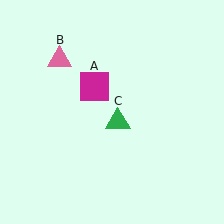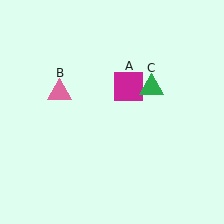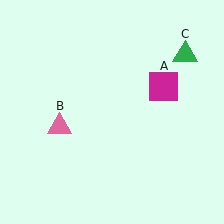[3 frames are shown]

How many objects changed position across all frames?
3 objects changed position: magenta square (object A), pink triangle (object B), green triangle (object C).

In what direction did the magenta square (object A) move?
The magenta square (object A) moved right.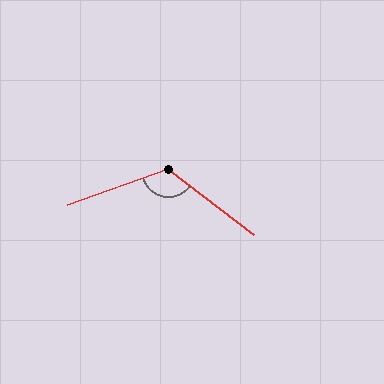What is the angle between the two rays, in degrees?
Approximately 123 degrees.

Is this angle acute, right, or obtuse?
It is obtuse.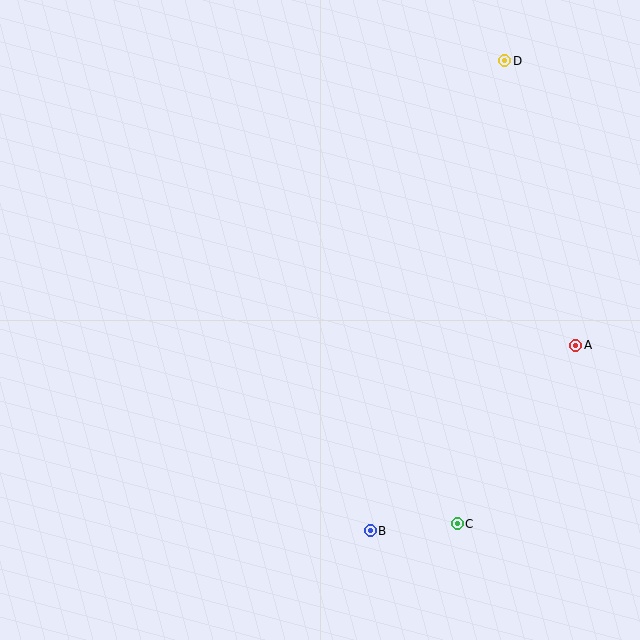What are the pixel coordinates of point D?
Point D is at (505, 61).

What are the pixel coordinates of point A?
Point A is at (576, 345).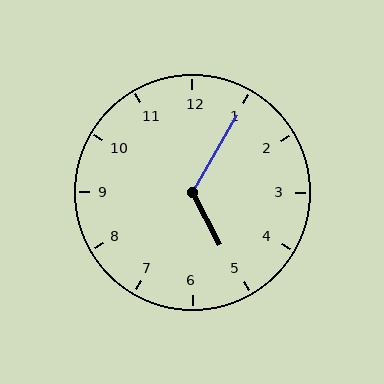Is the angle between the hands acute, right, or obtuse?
It is obtuse.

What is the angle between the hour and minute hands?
Approximately 122 degrees.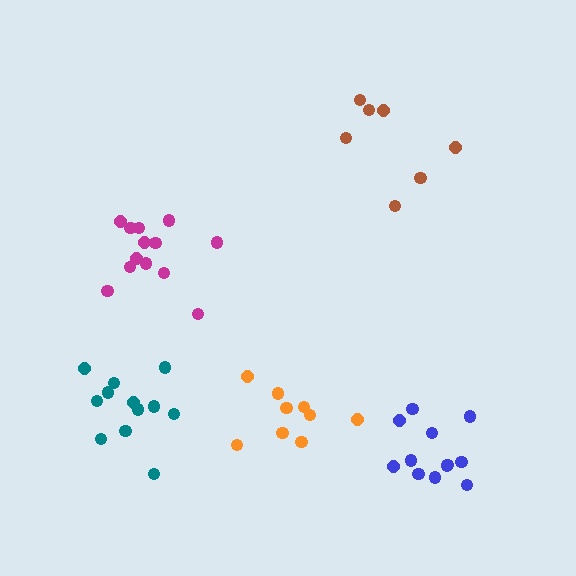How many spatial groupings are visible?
There are 5 spatial groupings.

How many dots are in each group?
Group 1: 13 dots, Group 2: 9 dots, Group 3: 12 dots, Group 4: 12 dots, Group 5: 7 dots (53 total).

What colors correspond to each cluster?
The clusters are colored: magenta, orange, teal, blue, brown.